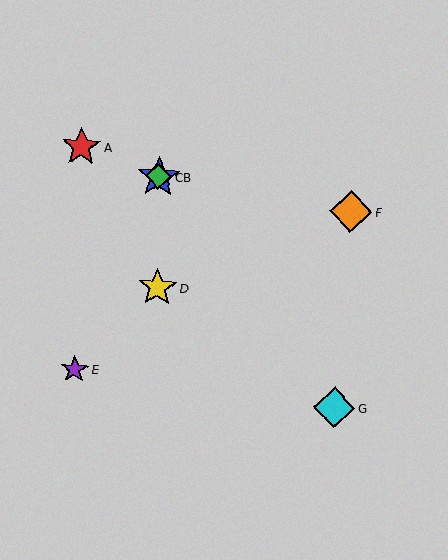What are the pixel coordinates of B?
Object B is at (159, 177).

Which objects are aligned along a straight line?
Objects B, C, G are aligned along a straight line.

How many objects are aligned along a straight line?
3 objects (B, C, G) are aligned along a straight line.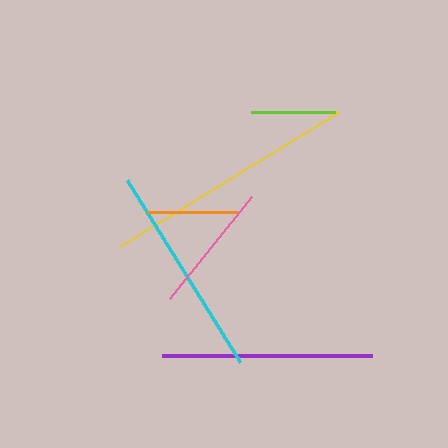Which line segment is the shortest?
The lime line is the shortest at approximately 83 pixels.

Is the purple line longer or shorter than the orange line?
The purple line is longer than the orange line.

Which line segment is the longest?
The yellow line is the longest at approximately 258 pixels.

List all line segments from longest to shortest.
From longest to shortest: yellow, cyan, purple, pink, orange, lime.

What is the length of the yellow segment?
The yellow segment is approximately 258 pixels long.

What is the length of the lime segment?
The lime segment is approximately 83 pixels long.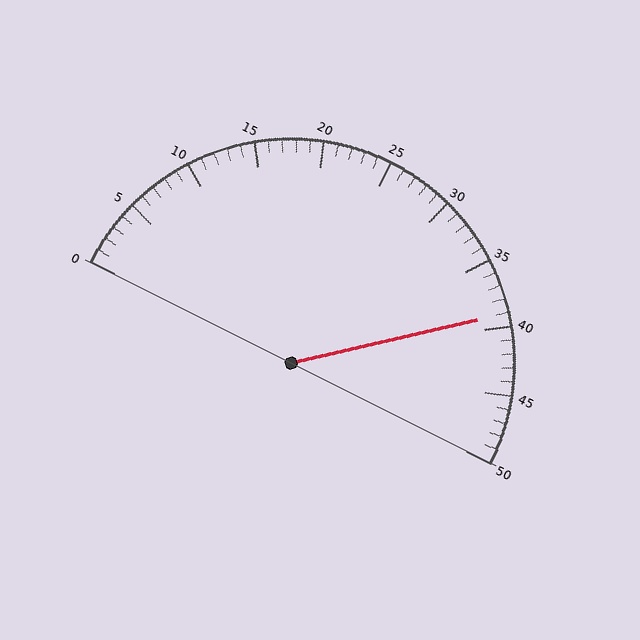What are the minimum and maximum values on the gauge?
The gauge ranges from 0 to 50.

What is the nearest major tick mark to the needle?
The nearest major tick mark is 40.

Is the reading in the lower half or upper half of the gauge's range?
The reading is in the upper half of the range (0 to 50).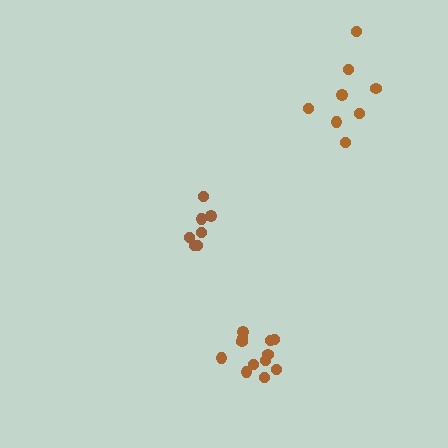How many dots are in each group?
Group 1: 7 dots, Group 2: 8 dots, Group 3: 12 dots (27 total).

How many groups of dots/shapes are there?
There are 3 groups.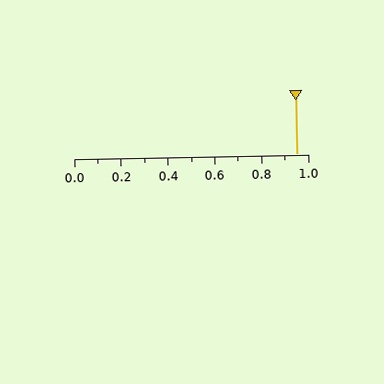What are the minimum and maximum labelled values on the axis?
The axis runs from 0.0 to 1.0.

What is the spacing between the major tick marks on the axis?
The major ticks are spaced 0.2 apart.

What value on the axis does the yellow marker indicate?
The marker indicates approximately 0.95.